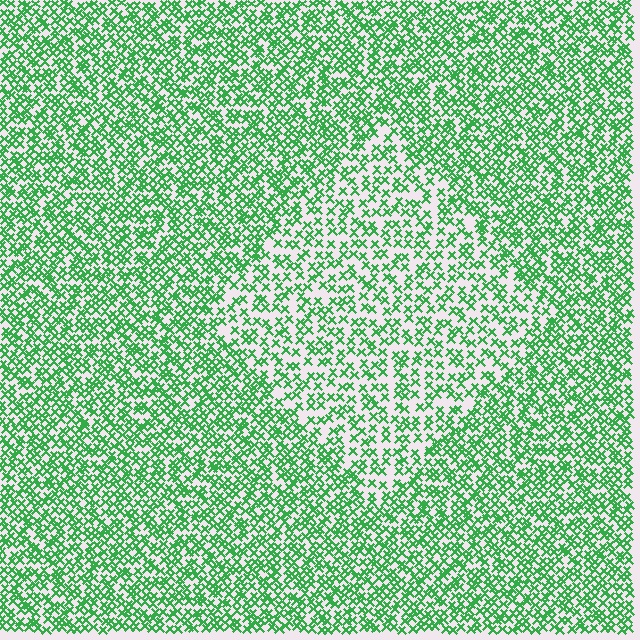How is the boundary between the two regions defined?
The boundary is defined by a change in element density (approximately 1.7x ratio). All elements are the same color, size, and shape.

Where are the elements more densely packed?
The elements are more densely packed outside the diamond boundary.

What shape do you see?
I see a diamond.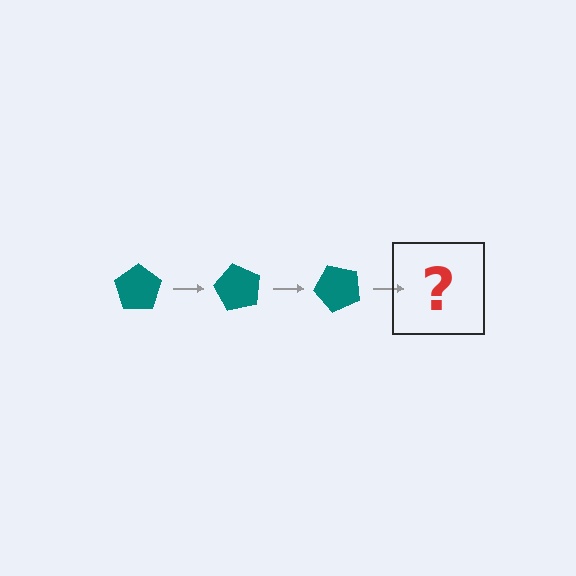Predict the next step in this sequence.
The next step is a teal pentagon rotated 180 degrees.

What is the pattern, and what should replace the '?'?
The pattern is that the pentagon rotates 60 degrees each step. The '?' should be a teal pentagon rotated 180 degrees.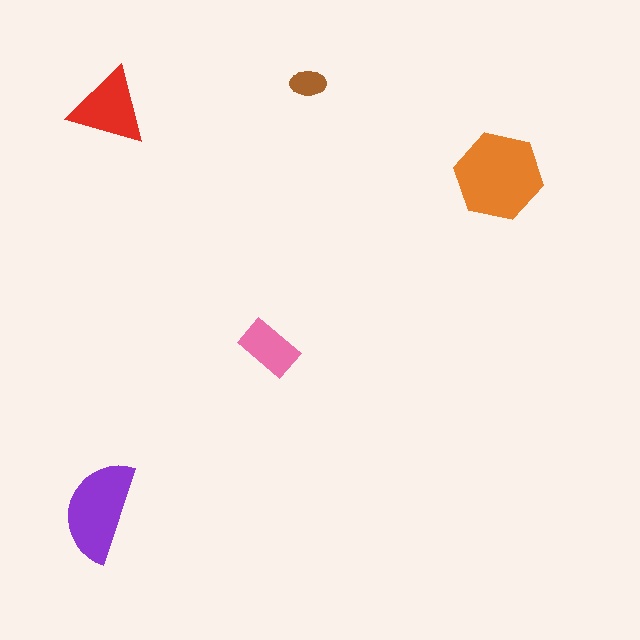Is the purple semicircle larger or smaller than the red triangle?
Larger.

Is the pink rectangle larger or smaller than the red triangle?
Smaller.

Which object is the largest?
The orange hexagon.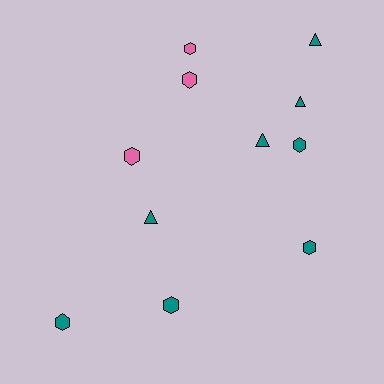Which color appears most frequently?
Teal, with 8 objects.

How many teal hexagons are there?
There are 4 teal hexagons.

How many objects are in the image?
There are 11 objects.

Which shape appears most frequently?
Hexagon, with 7 objects.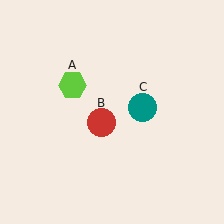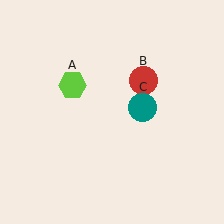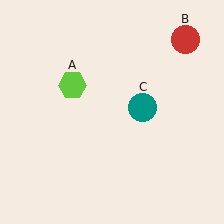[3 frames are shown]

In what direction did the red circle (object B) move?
The red circle (object B) moved up and to the right.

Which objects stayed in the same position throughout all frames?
Lime hexagon (object A) and teal circle (object C) remained stationary.